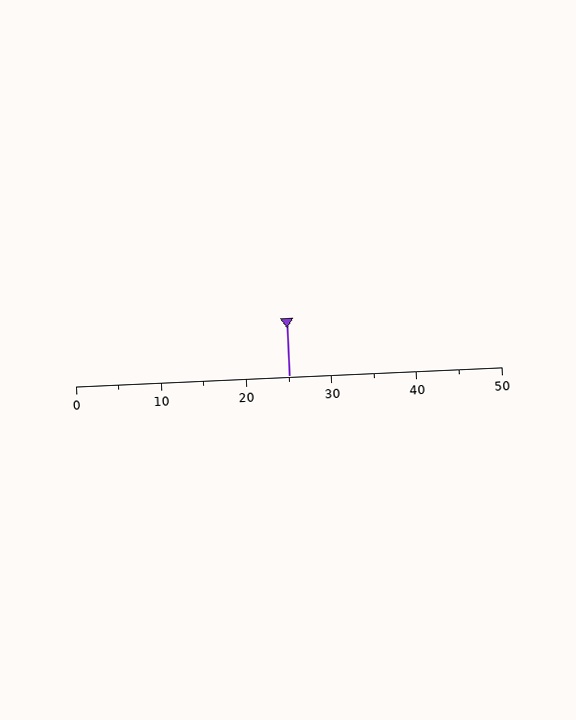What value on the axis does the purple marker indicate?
The marker indicates approximately 25.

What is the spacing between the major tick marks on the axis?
The major ticks are spaced 10 apart.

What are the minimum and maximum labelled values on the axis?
The axis runs from 0 to 50.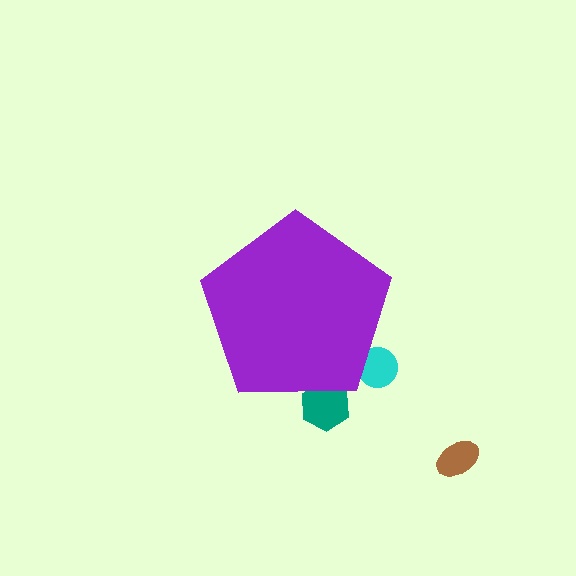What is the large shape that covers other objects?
A purple pentagon.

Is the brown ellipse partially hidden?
No, the brown ellipse is fully visible.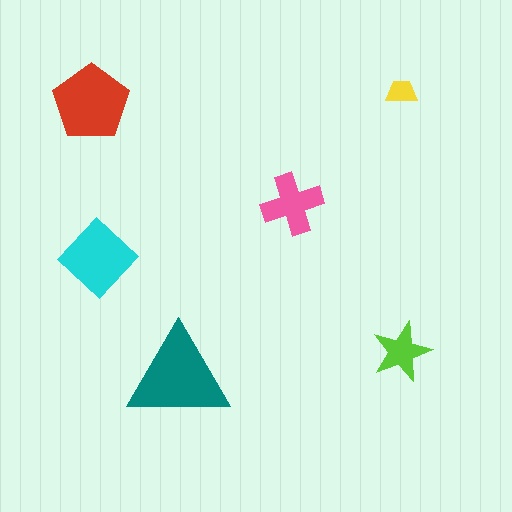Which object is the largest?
The teal triangle.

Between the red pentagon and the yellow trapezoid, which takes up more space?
The red pentagon.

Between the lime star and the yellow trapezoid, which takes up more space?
The lime star.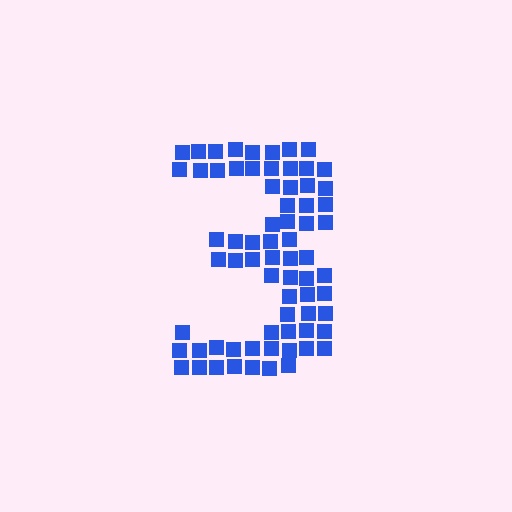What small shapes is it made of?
It is made of small squares.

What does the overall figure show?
The overall figure shows the digit 3.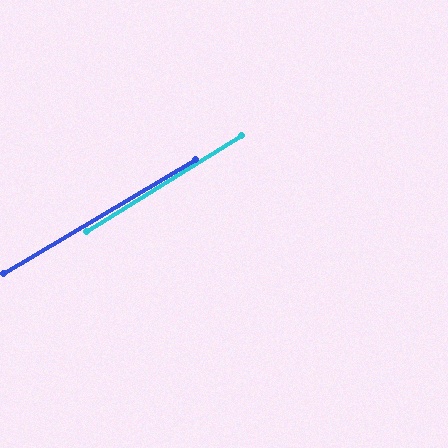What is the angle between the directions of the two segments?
Approximately 1 degree.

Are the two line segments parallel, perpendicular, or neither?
Parallel — their directions differ by only 1.1°.